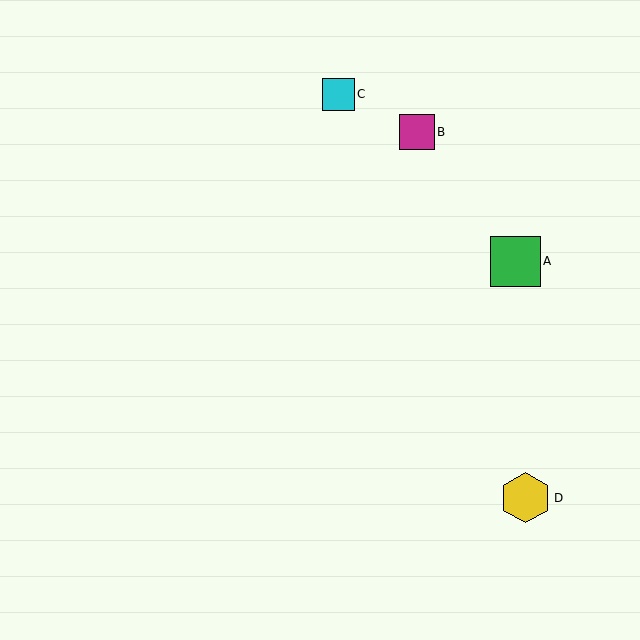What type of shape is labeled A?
Shape A is a green square.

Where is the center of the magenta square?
The center of the magenta square is at (417, 132).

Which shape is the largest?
The yellow hexagon (labeled D) is the largest.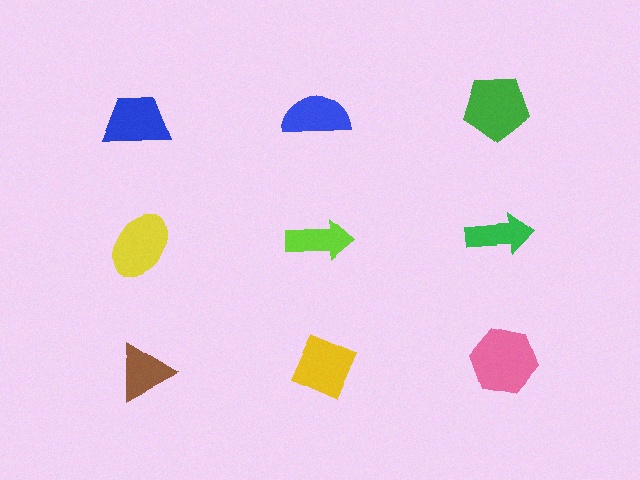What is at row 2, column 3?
A green arrow.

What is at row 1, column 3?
A green pentagon.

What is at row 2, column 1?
A yellow ellipse.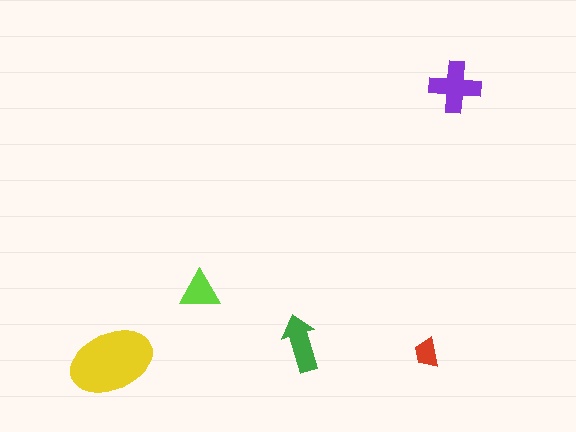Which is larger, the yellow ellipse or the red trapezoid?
The yellow ellipse.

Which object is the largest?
The yellow ellipse.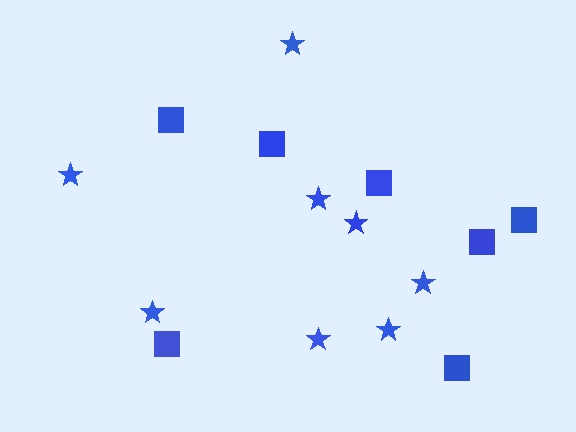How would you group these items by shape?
There are 2 groups: one group of squares (7) and one group of stars (8).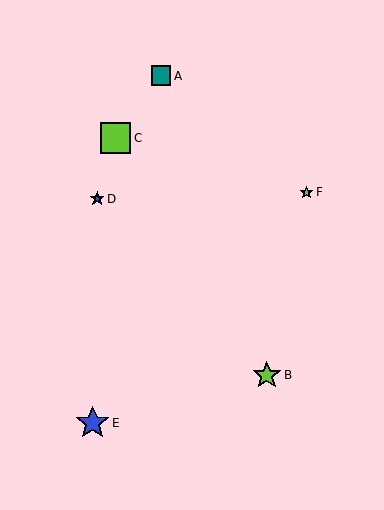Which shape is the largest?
The blue star (labeled E) is the largest.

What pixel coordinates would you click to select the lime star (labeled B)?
Click at (267, 376) to select the lime star B.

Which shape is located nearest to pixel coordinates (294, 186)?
The lime star (labeled F) at (307, 192) is nearest to that location.